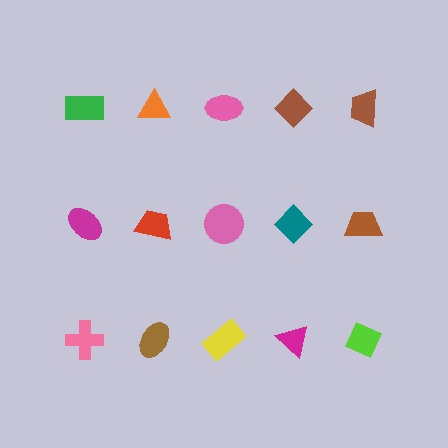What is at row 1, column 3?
A pink ellipse.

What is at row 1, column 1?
A green rectangle.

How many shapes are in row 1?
5 shapes.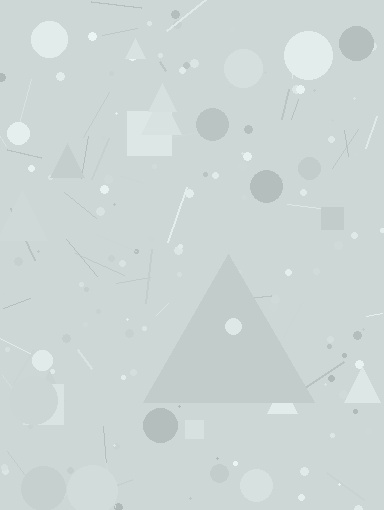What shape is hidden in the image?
A triangle is hidden in the image.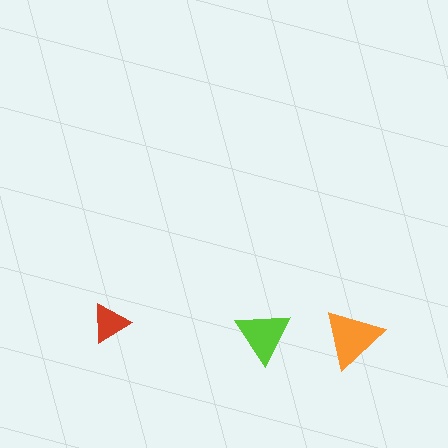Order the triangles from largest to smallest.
the orange one, the lime one, the red one.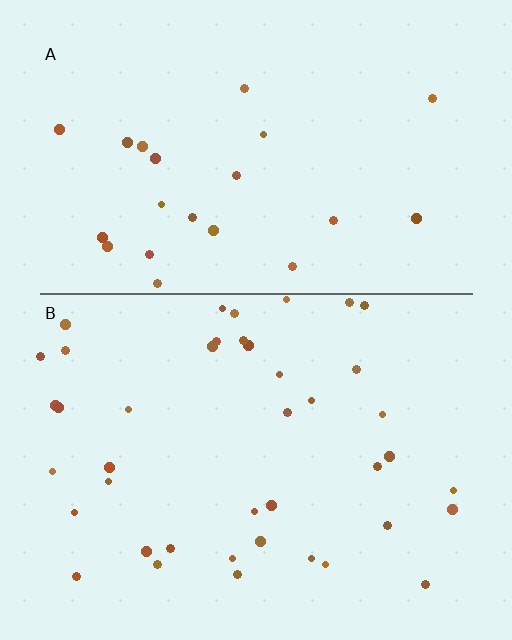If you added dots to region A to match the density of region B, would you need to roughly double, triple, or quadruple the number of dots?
Approximately double.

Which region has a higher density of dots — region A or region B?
B (the bottom).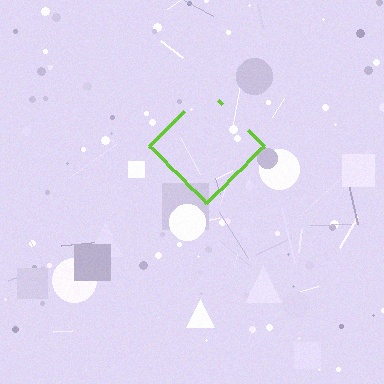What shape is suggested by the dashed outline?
The dashed outline suggests a diamond.